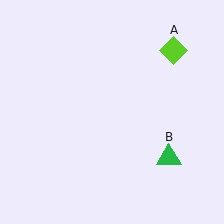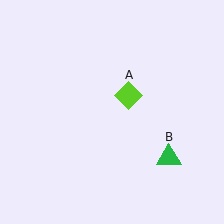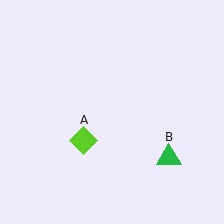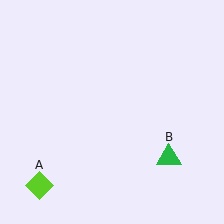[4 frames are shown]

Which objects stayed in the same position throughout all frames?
Green triangle (object B) remained stationary.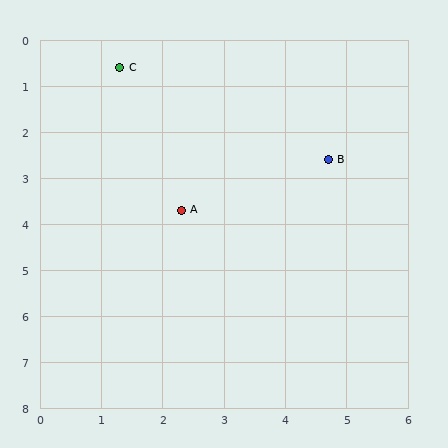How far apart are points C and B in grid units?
Points C and B are about 3.9 grid units apart.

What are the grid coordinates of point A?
Point A is at approximately (2.3, 3.7).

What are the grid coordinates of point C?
Point C is at approximately (1.3, 0.6).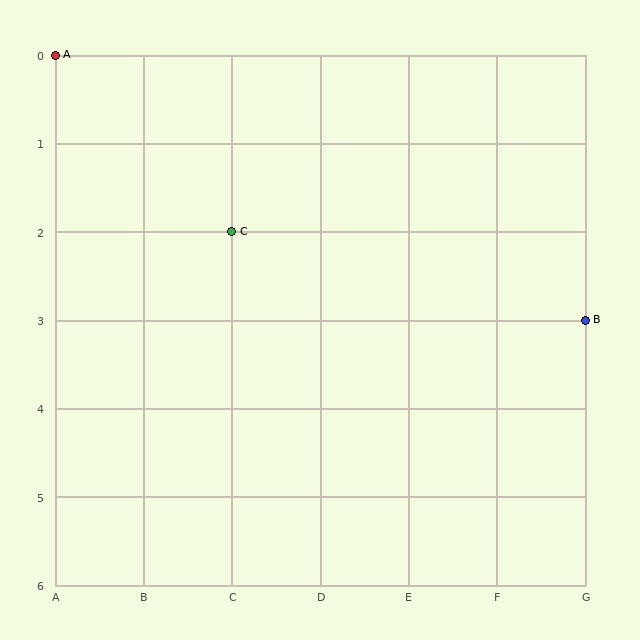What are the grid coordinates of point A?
Point A is at grid coordinates (A, 0).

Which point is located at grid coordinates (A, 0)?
Point A is at (A, 0).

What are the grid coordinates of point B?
Point B is at grid coordinates (G, 3).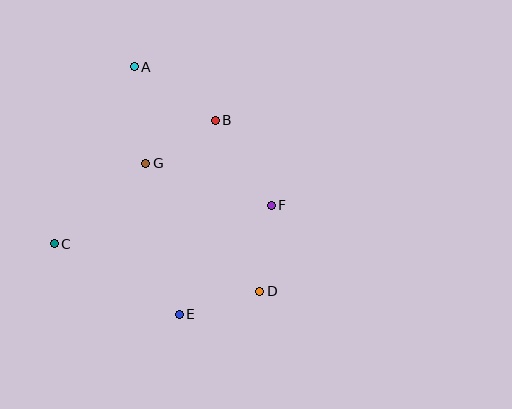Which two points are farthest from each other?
Points A and D are farthest from each other.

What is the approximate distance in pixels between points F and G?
The distance between F and G is approximately 132 pixels.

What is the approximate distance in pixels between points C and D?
The distance between C and D is approximately 211 pixels.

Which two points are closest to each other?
Points B and G are closest to each other.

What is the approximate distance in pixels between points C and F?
The distance between C and F is approximately 220 pixels.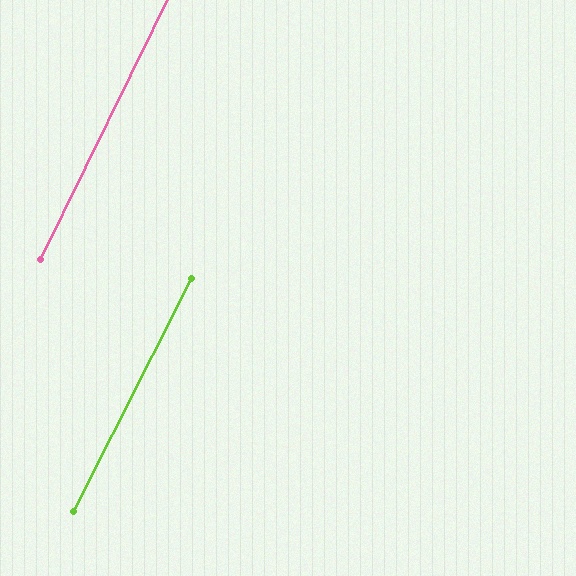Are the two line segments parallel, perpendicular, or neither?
Parallel — their directions differ by only 0.8°.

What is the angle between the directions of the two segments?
Approximately 1 degree.